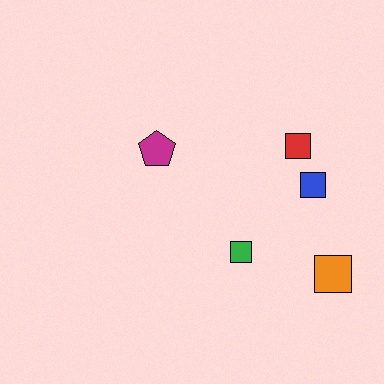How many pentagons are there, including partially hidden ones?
There is 1 pentagon.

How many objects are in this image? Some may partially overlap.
There are 5 objects.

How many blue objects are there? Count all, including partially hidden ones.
There is 1 blue object.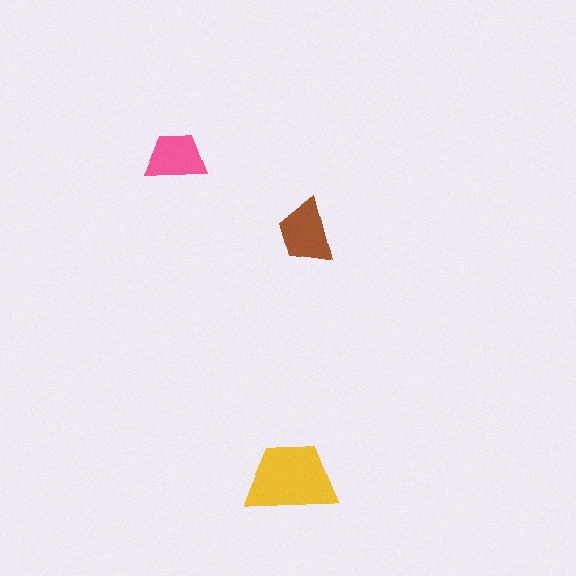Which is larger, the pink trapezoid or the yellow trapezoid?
The yellow one.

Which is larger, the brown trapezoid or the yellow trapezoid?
The yellow one.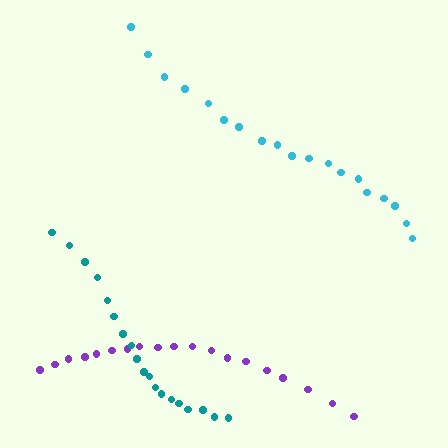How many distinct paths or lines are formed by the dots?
There are 3 distinct paths.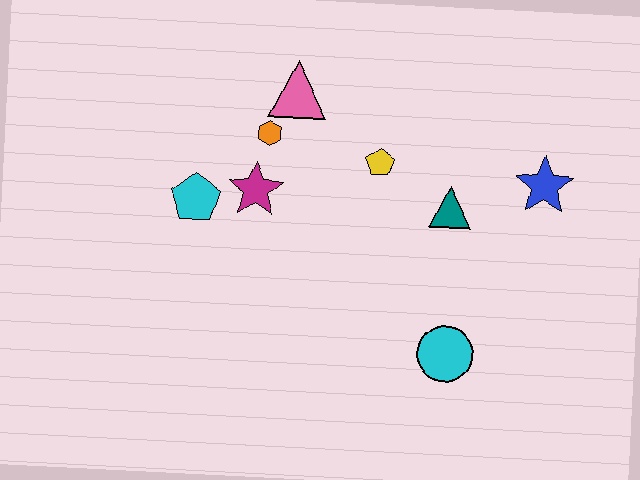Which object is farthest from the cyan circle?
The pink triangle is farthest from the cyan circle.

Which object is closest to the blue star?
The teal triangle is closest to the blue star.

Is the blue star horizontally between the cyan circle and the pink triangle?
No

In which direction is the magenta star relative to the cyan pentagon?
The magenta star is to the right of the cyan pentagon.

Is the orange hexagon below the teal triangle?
No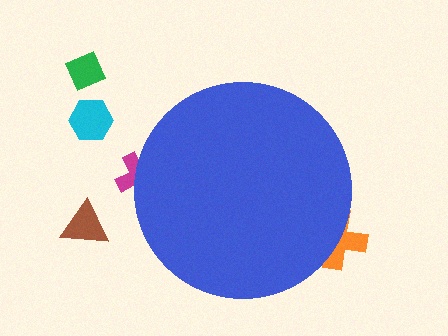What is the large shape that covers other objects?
A blue circle.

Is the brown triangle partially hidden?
No, the brown triangle is fully visible.